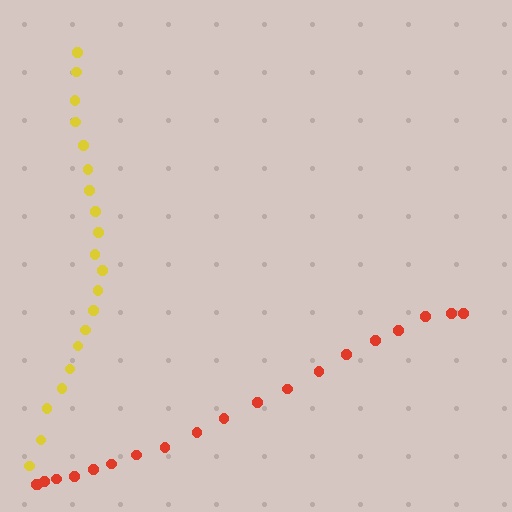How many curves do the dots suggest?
There are 2 distinct paths.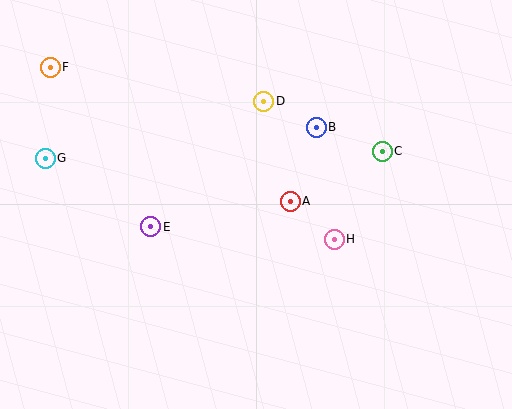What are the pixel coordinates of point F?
Point F is at (50, 67).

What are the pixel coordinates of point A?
Point A is at (290, 201).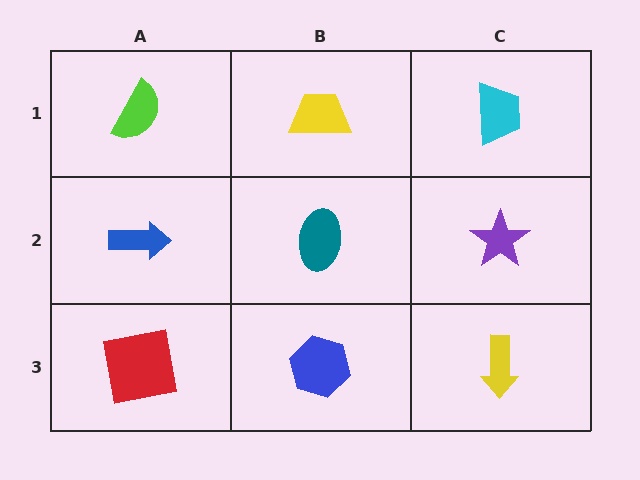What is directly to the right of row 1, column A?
A yellow trapezoid.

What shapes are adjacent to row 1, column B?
A teal ellipse (row 2, column B), a lime semicircle (row 1, column A), a cyan trapezoid (row 1, column C).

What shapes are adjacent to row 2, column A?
A lime semicircle (row 1, column A), a red square (row 3, column A), a teal ellipse (row 2, column B).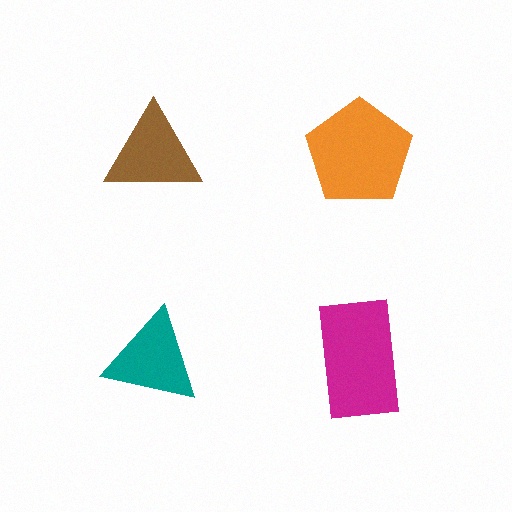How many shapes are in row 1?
2 shapes.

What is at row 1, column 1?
A brown triangle.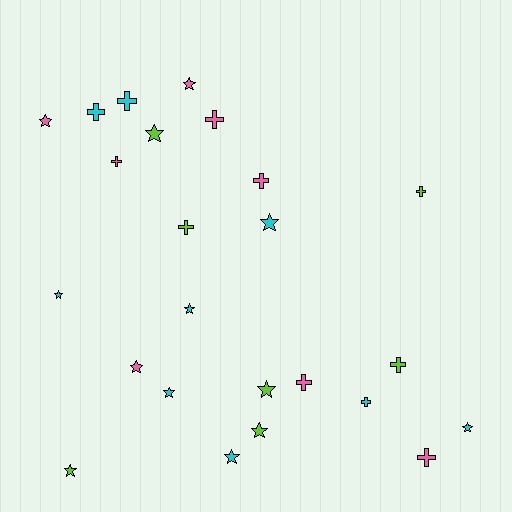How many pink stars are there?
There are 3 pink stars.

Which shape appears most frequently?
Star, with 13 objects.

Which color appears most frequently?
Cyan, with 9 objects.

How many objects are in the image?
There are 24 objects.